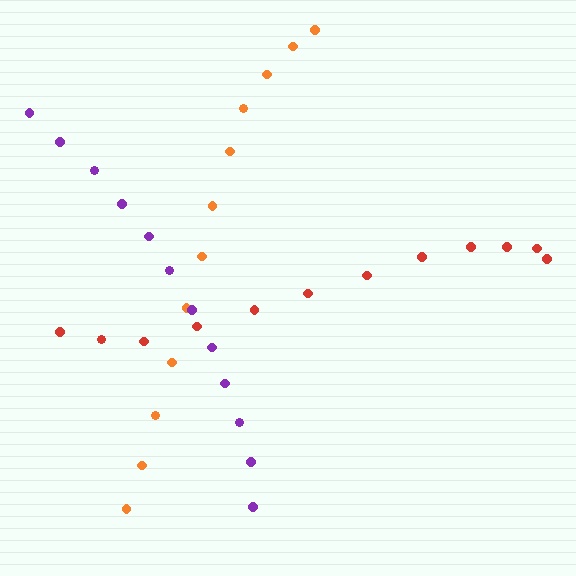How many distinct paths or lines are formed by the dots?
There are 3 distinct paths.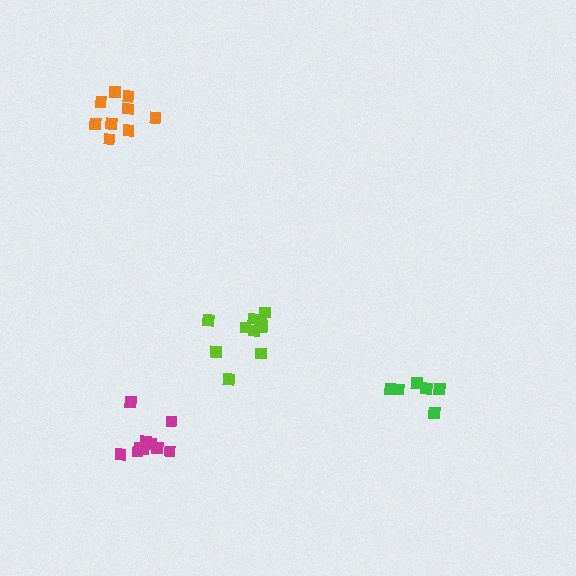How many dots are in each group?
Group 1: 10 dots, Group 2: 9 dots, Group 3: 7 dots, Group 4: 11 dots (37 total).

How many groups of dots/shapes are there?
There are 4 groups.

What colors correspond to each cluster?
The clusters are colored: magenta, orange, green, lime.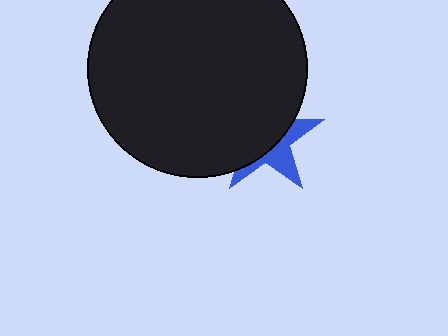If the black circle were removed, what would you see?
You would see the complete blue star.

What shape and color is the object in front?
The object in front is a black circle.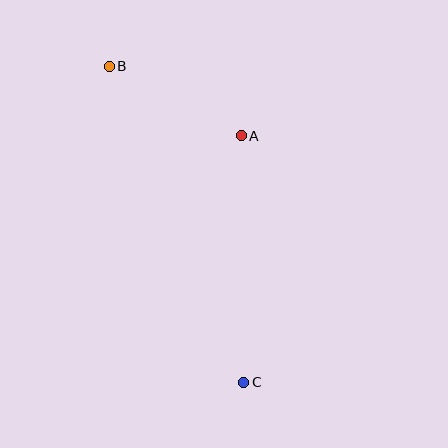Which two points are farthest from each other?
Points B and C are farthest from each other.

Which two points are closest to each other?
Points A and B are closest to each other.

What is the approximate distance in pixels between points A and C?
The distance between A and C is approximately 246 pixels.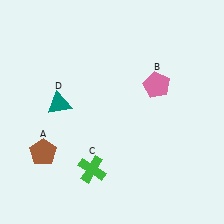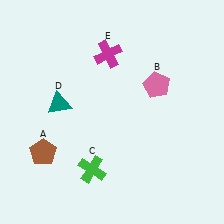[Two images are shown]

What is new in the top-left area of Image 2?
A magenta cross (E) was added in the top-left area of Image 2.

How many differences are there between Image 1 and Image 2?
There is 1 difference between the two images.